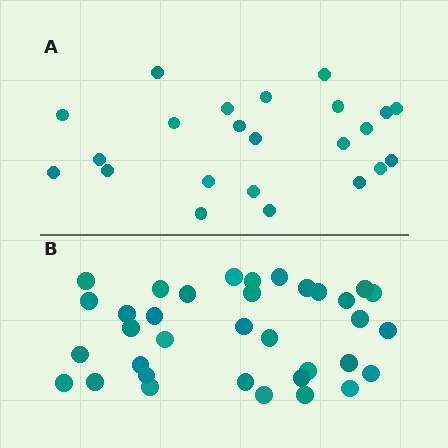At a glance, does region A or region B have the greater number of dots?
Region B (the bottom region) has more dots.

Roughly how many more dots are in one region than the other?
Region B has roughly 12 or so more dots than region A.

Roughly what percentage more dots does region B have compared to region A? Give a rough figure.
About 50% more.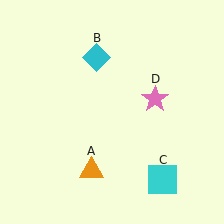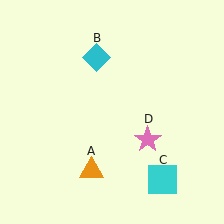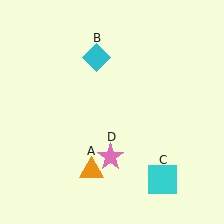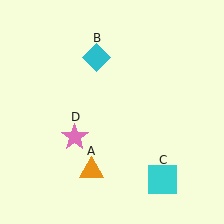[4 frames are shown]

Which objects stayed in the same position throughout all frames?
Orange triangle (object A) and cyan diamond (object B) and cyan square (object C) remained stationary.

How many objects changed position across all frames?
1 object changed position: pink star (object D).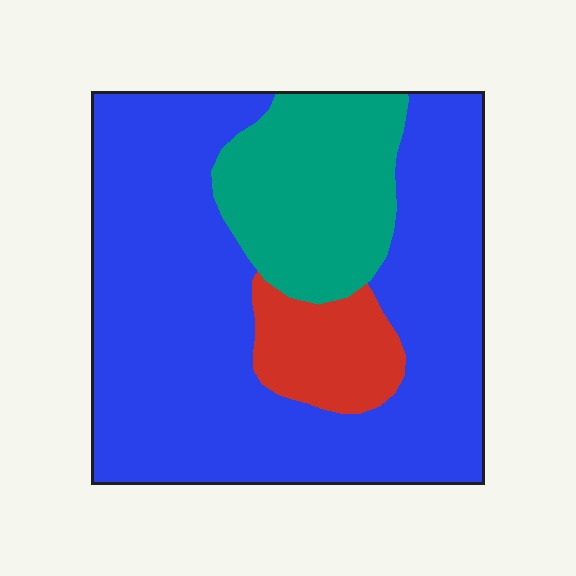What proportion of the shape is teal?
Teal covers about 20% of the shape.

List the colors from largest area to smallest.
From largest to smallest: blue, teal, red.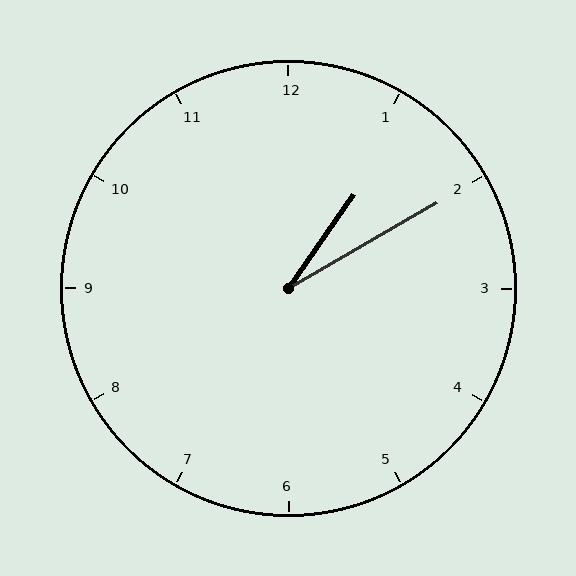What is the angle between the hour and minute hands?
Approximately 25 degrees.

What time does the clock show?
1:10.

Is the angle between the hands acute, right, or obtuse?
It is acute.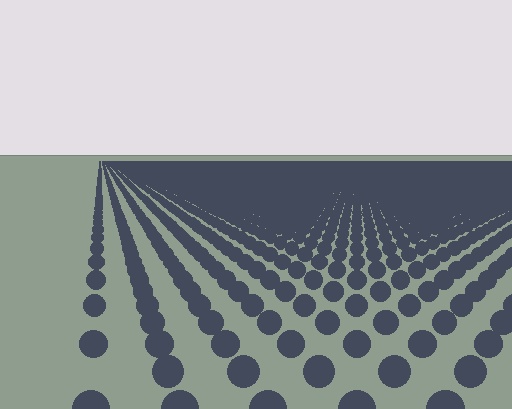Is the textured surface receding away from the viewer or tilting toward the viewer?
The surface is receding away from the viewer. Texture elements get smaller and denser toward the top.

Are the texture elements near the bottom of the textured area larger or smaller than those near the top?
Larger. Near the bottom, elements are closer to the viewer and appear at a bigger on-screen size.